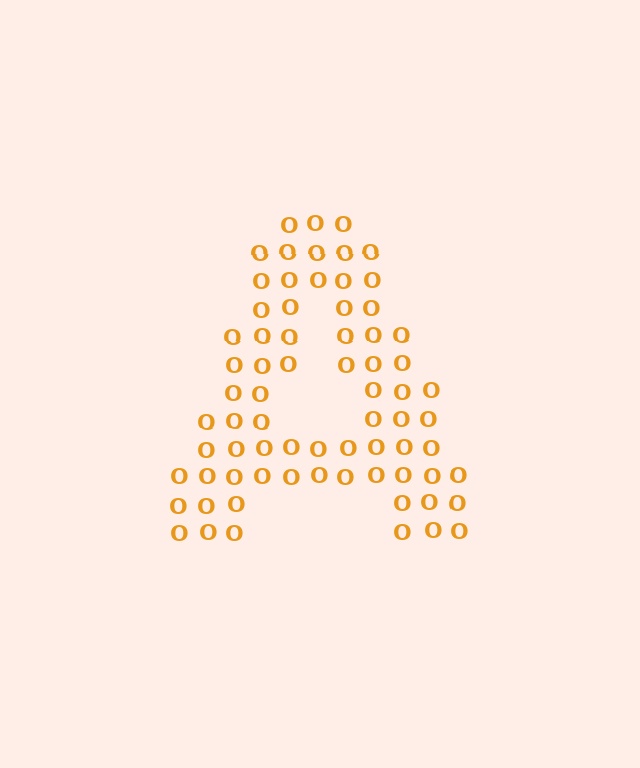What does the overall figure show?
The overall figure shows the letter A.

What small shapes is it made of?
It is made of small letter O's.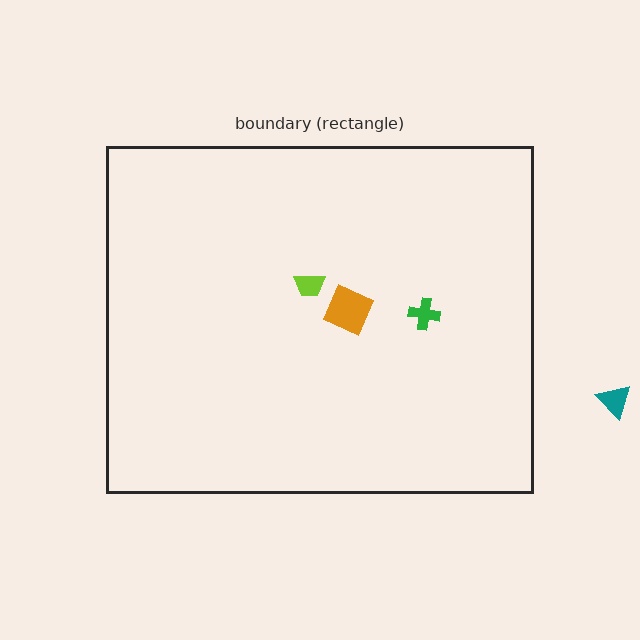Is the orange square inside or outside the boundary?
Inside.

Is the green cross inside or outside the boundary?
Inside.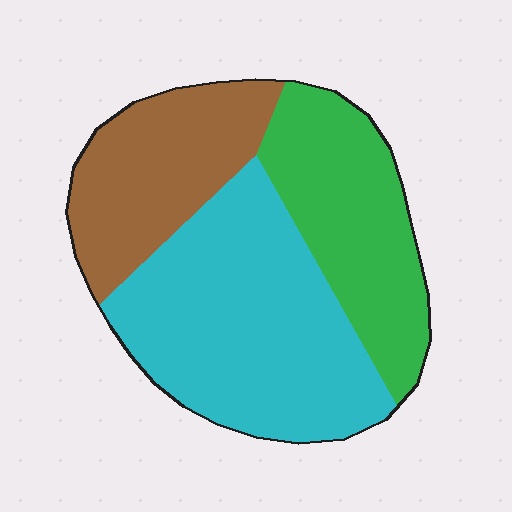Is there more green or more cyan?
Cyan.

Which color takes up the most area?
Cyan, at roughly 45%.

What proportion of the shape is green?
Green takes up about one quarter (1/4) of the shape.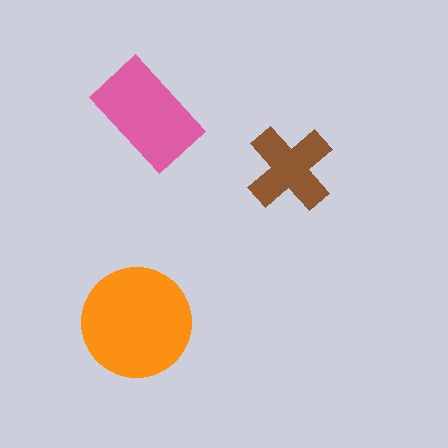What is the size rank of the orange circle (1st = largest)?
1st.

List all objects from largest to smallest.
The orange circle, the pink rectangle, the brown cross.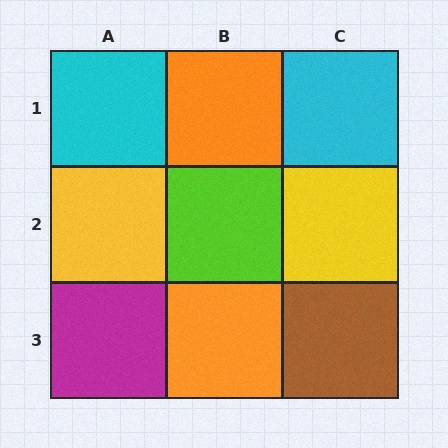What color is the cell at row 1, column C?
Cyan.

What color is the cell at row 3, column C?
Brown.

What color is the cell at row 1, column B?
Orange.